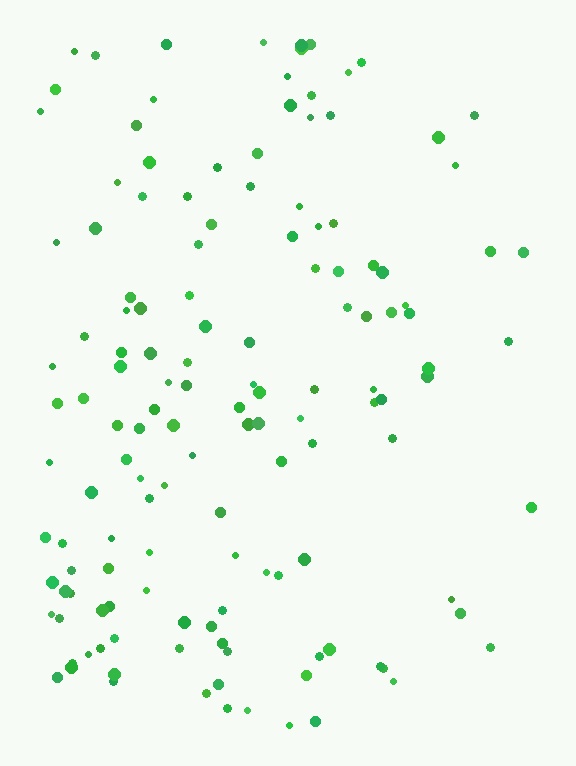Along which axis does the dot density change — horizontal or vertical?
Horizontal.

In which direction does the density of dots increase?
From right to left, with the left side densest.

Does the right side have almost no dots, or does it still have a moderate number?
Still a moderate number, just noticeably fewer than the left.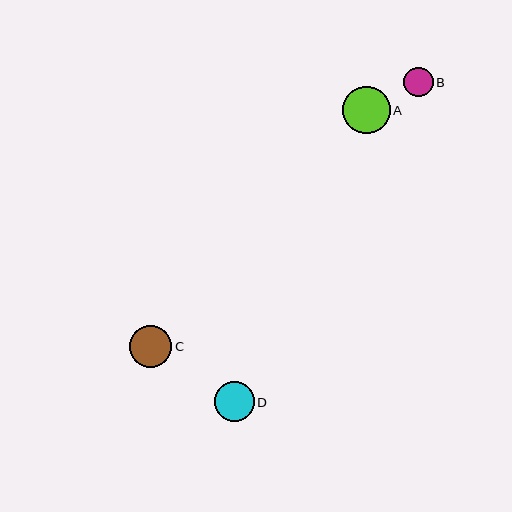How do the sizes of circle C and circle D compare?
Circle C and circle D are approximately the same size.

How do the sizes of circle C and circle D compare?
Circle C and circle D are approximately the same size.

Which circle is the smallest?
Circle B is the smallest with a size of approximately 29 pixels.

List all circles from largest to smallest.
From largest to smallest: A, C, D, B.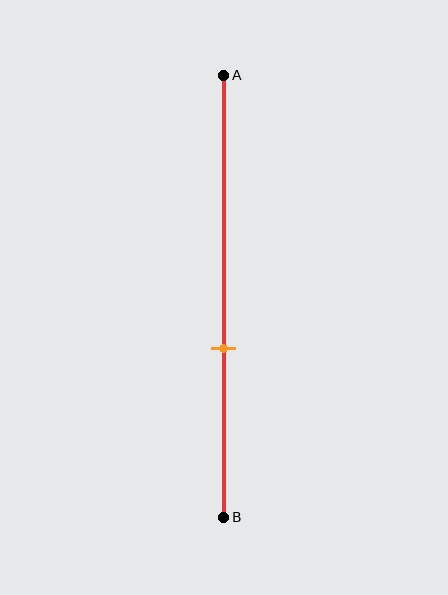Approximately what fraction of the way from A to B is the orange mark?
The orange mark is approximately 60% of the way from A to B.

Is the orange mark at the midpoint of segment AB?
No, the mark is at about 60% from A, not at the 50% midpoint.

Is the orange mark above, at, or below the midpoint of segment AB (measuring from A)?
The orange mark is below the midpoint of segment AB.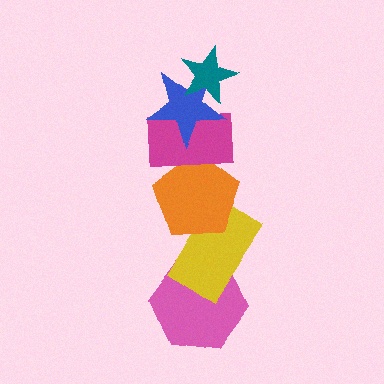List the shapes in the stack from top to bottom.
From top to bottom: the teal star, the blue star, the magenta rectangle, the orange pentagon, the yellow rectangle, the pink hexagon.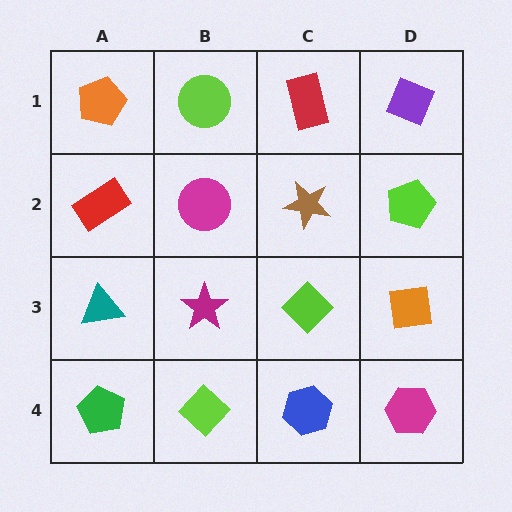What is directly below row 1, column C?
A brown star.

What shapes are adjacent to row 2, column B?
A lime circle (row 1, column B), a magenta star (row 3, column B), a red rectangle (row 2, column A), a brown star (row 2, column C).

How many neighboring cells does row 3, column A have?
3.